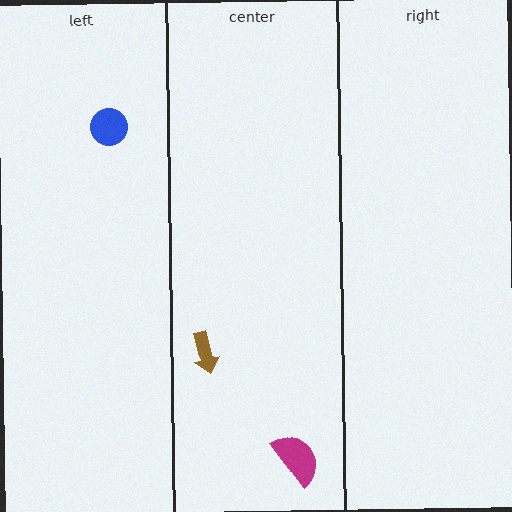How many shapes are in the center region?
2.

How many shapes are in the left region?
1.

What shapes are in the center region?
The brown arrow, the magenta semicircle.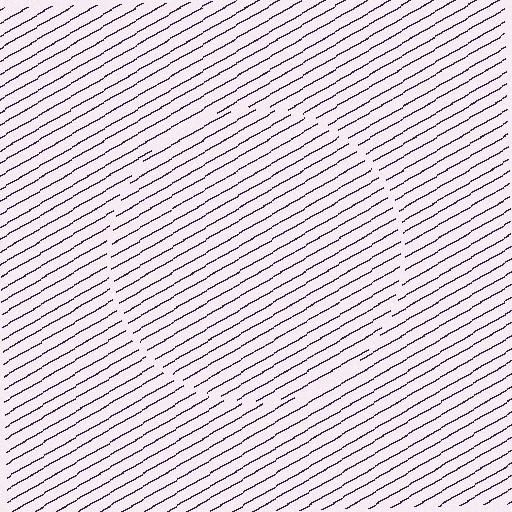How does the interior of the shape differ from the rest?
The interior of the shape contains the same grating, shifted by half a period — the contour is defined by the phase discontinuity where line-ends from the inner and outer gratings abut.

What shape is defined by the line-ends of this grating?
An illusory circle. The interior of the shape contains the same grating, shifted by half a period — the contour is defined by the phase discontinuity where line-ends from the inner and outer gratings abut.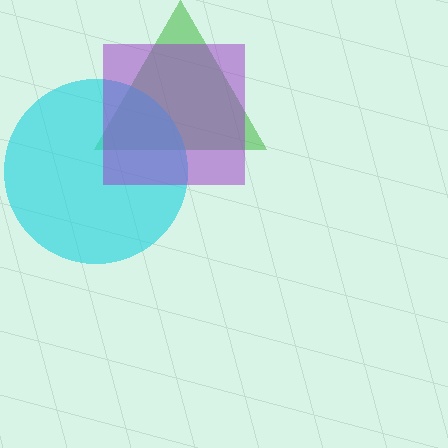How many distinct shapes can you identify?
There are 3 distinct shapes: a green triangle, a cyan circle, a purple square.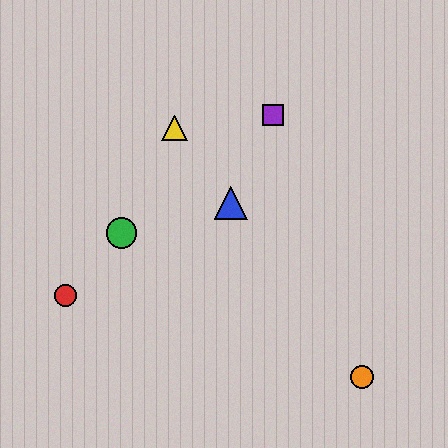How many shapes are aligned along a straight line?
3 shapes (the blue triangle, the yellow triangle, the orange circle) are aligned along a straight line.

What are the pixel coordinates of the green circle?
The green circle is at (122, 233).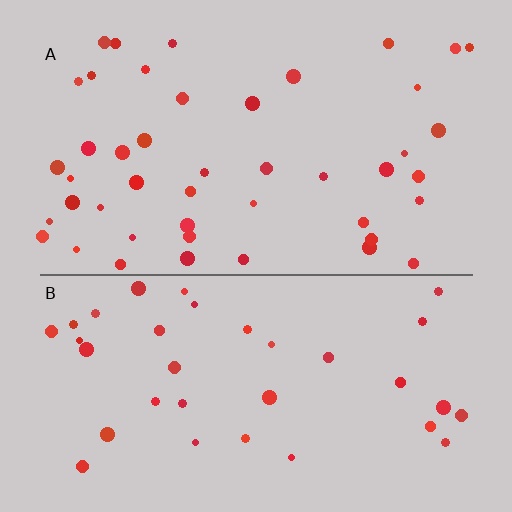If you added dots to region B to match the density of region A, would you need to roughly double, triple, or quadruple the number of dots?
Approximately double.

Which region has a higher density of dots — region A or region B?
A (the top).